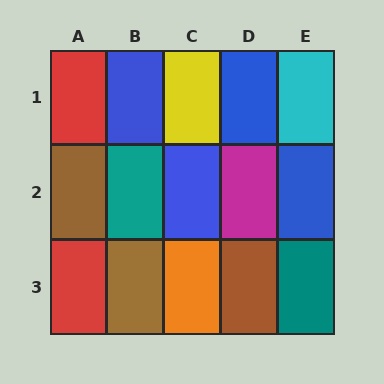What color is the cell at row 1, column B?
Blue.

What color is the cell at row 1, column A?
Red.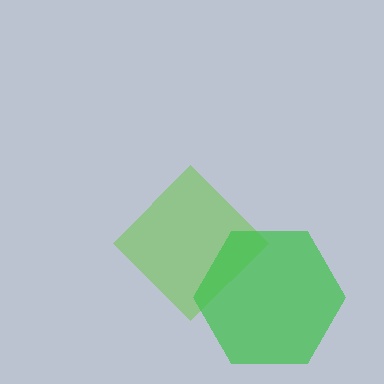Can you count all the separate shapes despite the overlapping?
Yes, there are 2 separate shapes.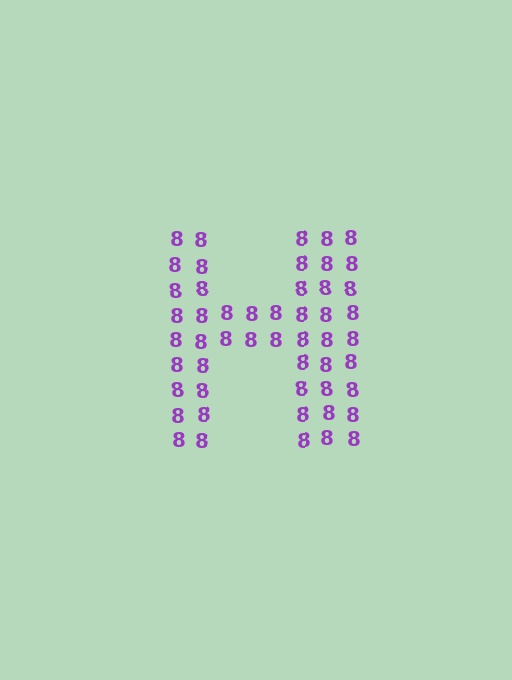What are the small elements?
The small elements are digit 8's.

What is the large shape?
The large shape is the letter H.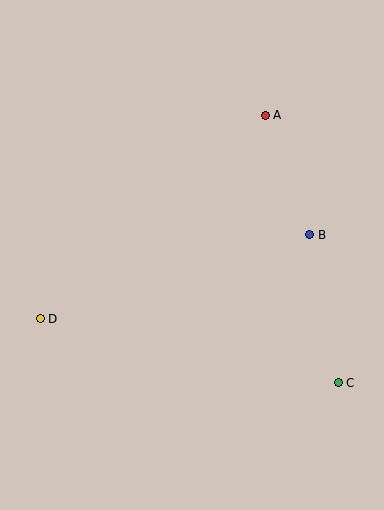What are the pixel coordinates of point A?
Point A is at (265, 115).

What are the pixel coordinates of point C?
Point C is at (338, 383).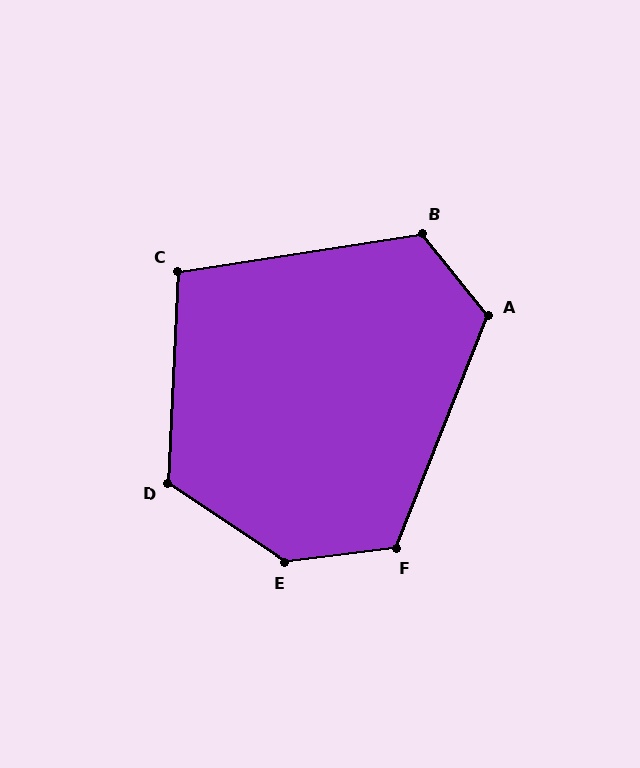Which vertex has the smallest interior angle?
C, at approximately 101 degrees.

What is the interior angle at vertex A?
Approximately 119 degrees (obtuse).